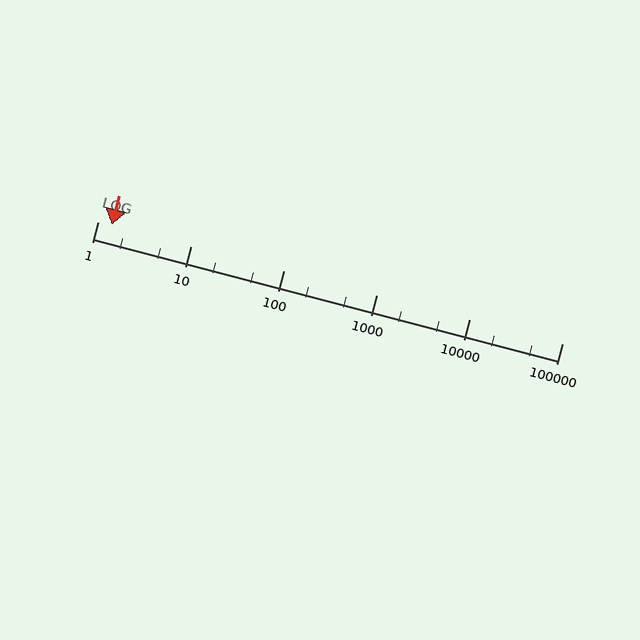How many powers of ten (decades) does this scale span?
The scale spans 5 decades, from 1 to 100000.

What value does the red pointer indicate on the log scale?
The pointer indicates approximately 1.4.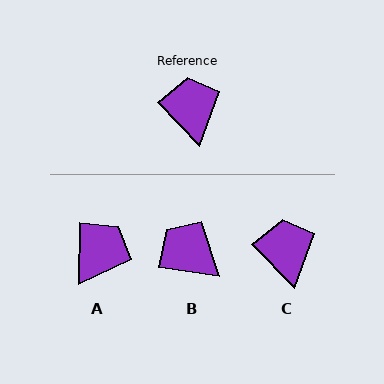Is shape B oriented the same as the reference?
No, it is off by about 38 degrees.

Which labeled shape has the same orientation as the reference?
C.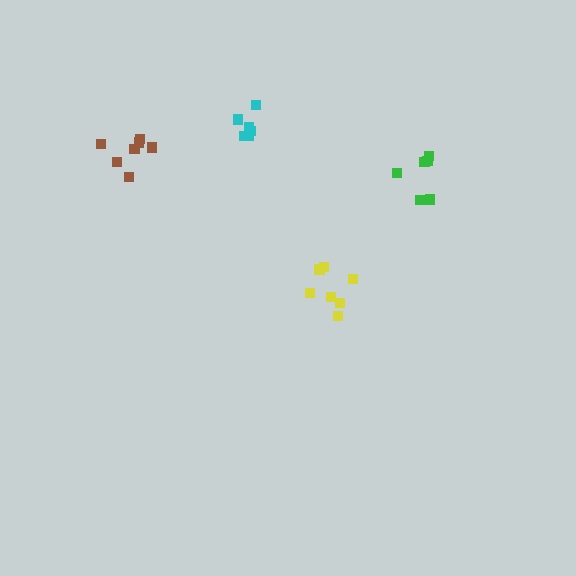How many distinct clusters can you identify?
There are 4 distinct clusters.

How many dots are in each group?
Group 1: 6 dots, Group 2: 7 dots, Group 3: 6 dots, Group 4: 7 dots (26 total).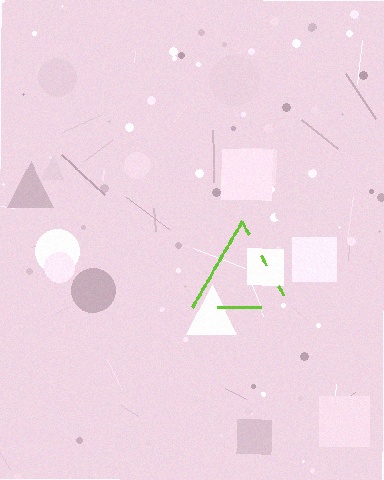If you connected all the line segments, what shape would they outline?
They would outline a triangle.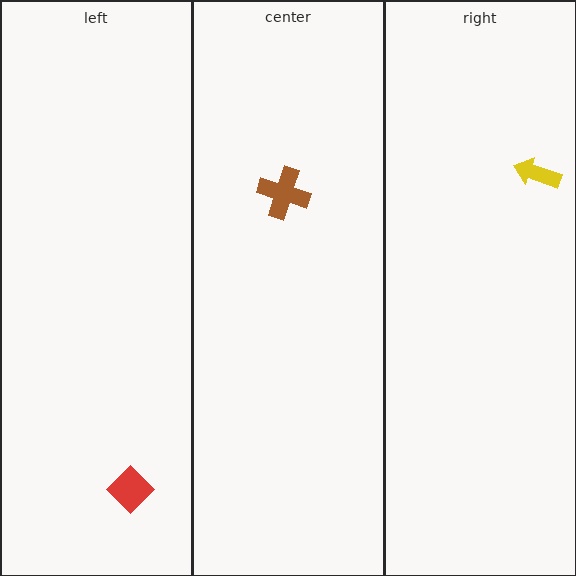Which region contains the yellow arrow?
The right region.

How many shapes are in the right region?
1.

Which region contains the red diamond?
The left region.